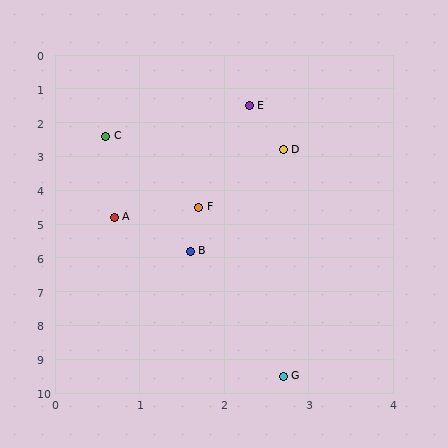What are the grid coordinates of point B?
Point B is at approximately (1.6, 5.8).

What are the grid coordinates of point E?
Point E is at approximately (2.3, 1.5).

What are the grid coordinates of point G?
Point G is at approximately (2.7, 9.5).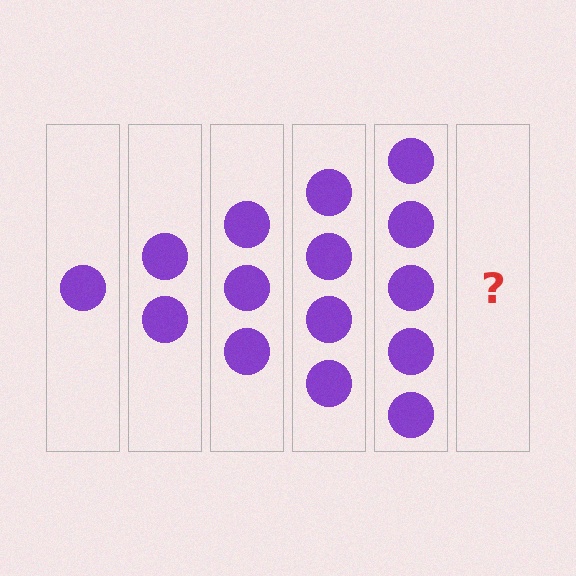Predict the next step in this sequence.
The next step is 6 circles.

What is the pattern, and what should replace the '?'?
The pattern is that each step adds one more circle. The '?' should be 6 circles.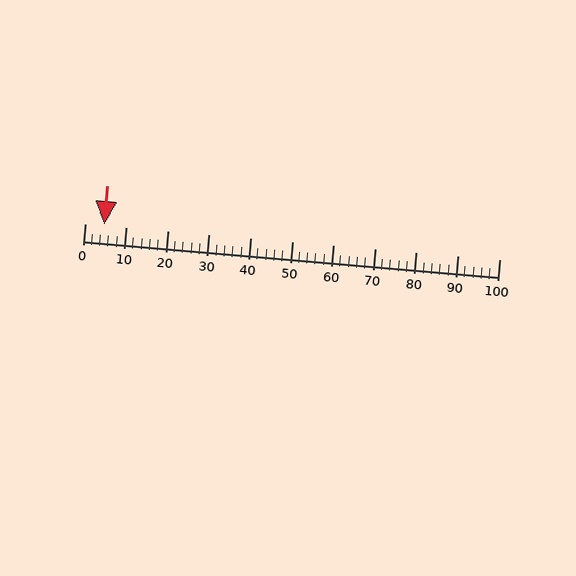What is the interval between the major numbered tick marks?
The major tick marks are spaced 10 units apart.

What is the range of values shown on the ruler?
The ruler shows values from 0 to 100.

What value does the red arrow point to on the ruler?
The red arrow points to approximately 5.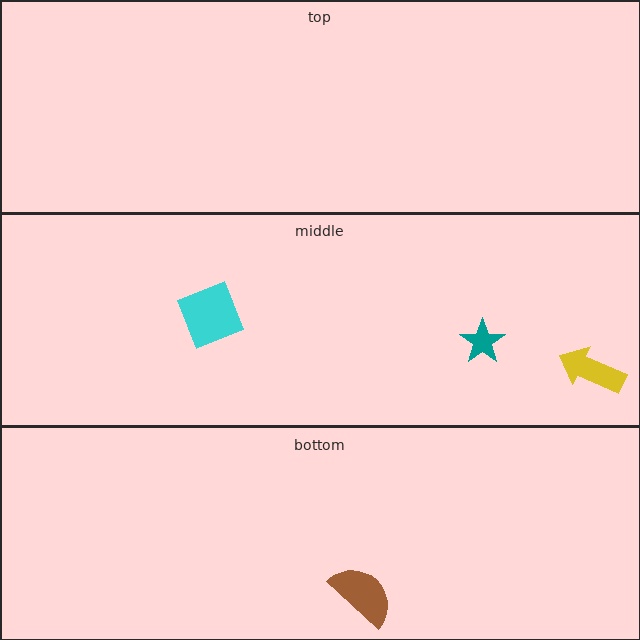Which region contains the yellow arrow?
The middle region.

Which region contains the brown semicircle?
The bottom region.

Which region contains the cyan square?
The middle region.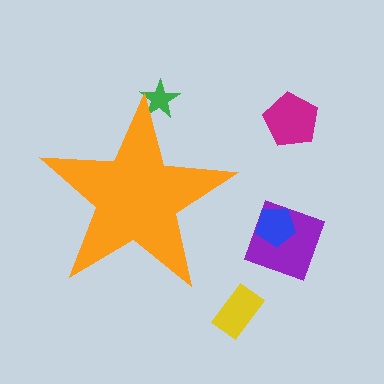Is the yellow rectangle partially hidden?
No, the yellow rectangle is fully visible.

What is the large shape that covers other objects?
An orange star.